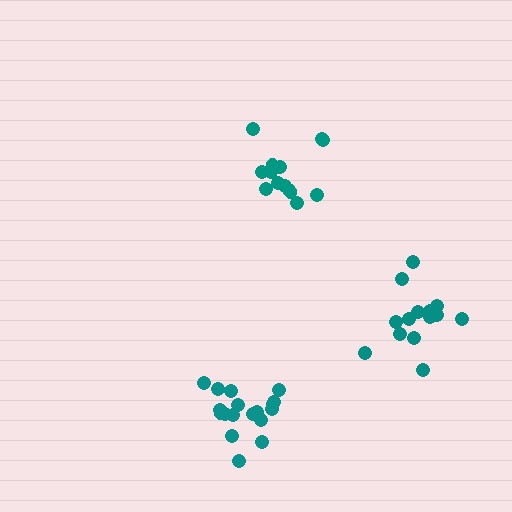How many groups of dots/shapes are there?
There are 3 groups.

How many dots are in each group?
Group 1: 15 dots, Group 2: 14 dots, Group 3: 18 dots (47 total).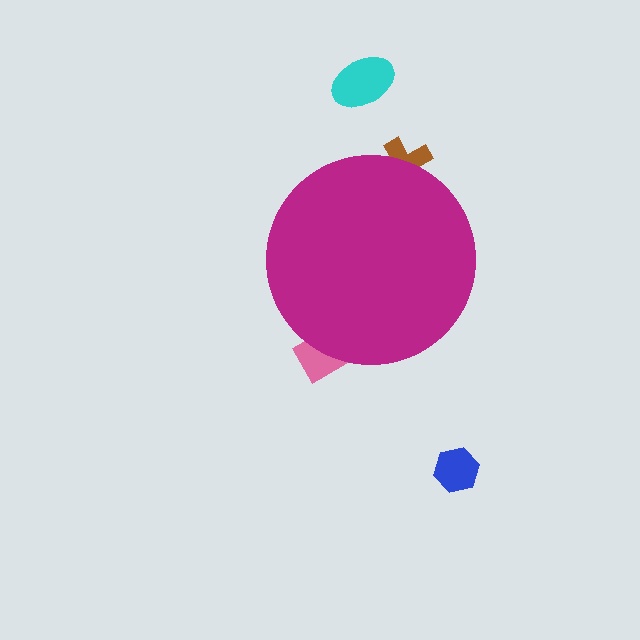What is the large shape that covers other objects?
A magenta circle.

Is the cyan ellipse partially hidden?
No, the cyan ellipse is fully visible.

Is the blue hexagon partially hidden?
No, the blue hexagon is fully visible.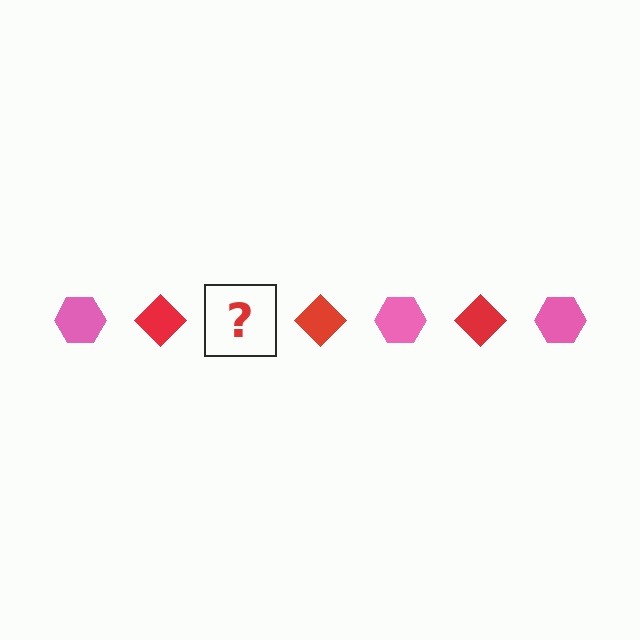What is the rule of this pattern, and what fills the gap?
The rule is that the pattern alternates between pink hexagon and red diamond. The gap should be filled with a pink hexagon.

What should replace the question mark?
The question mark should be replaced with a pink hexagon.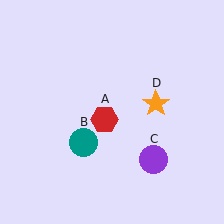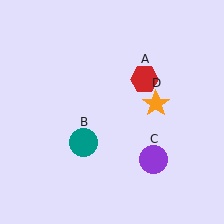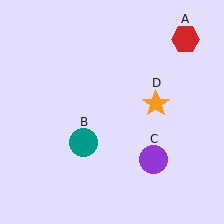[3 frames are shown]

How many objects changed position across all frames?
1 object changed position: red hexagon (object A).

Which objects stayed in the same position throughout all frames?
Teal circle (object B) and purple circle (object C) and orange star (object D) remained stationary.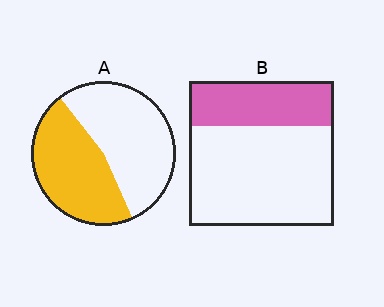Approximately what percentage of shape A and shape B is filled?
A is approximately 45% and B is approximately 30%.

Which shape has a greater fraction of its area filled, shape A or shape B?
Shape A.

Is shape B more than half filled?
No.